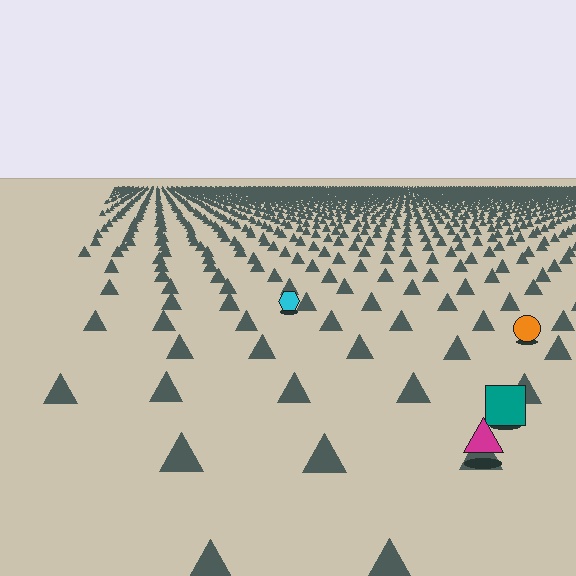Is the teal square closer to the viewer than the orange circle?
Yes. The teal square is closer — you can tell from the texture gradient: the ground texture is coarser near it.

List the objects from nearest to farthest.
From nearest to farthest: the magenta triangle, the teal square, the orange circle, the cyan hexagon.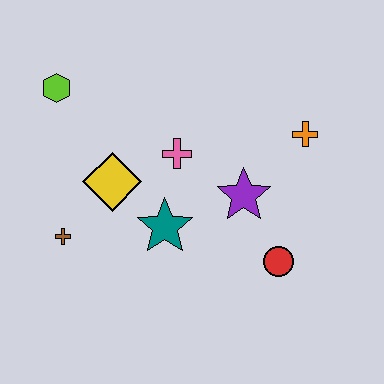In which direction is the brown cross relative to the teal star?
The brown cross is to the left of the teal star.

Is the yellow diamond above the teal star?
Yes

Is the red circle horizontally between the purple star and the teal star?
No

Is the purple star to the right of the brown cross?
Yes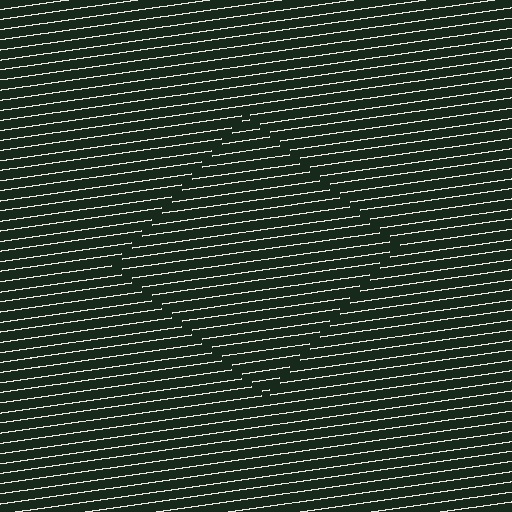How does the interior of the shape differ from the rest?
The interior of the shape contains the same grating, shifted by half a period — the contour is defined by the phase discontinuity where line-ends from the inner and outer gratings abut.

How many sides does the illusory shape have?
4 sides — the line-ends trace a square.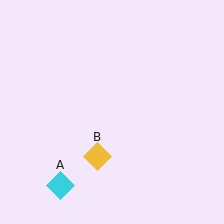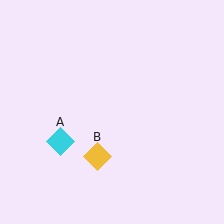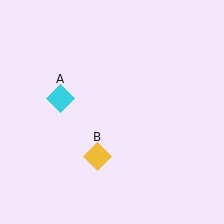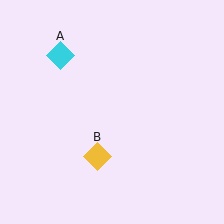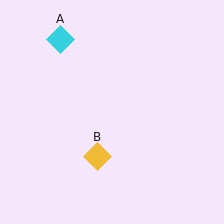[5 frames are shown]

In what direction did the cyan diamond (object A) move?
The cyan diamond (object A) moved up.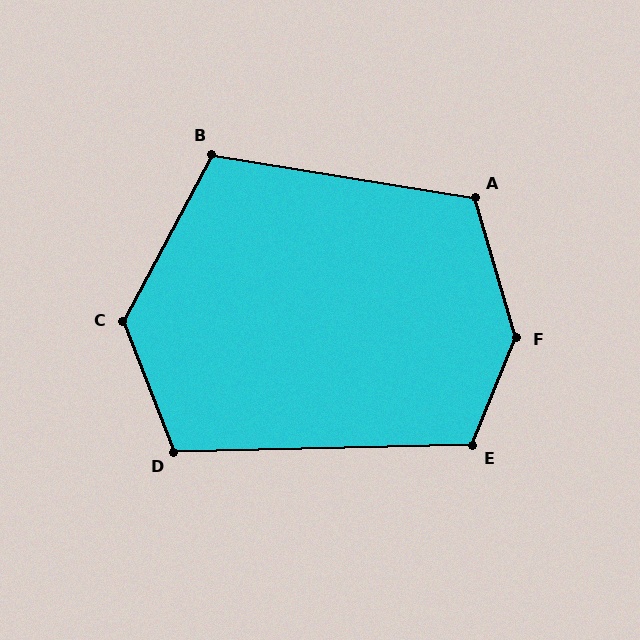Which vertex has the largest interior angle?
F, at approximately 141 degrees.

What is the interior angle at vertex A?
Approximately 116 degrees (obtuse).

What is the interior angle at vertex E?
Approximately 114 degrees (obtuse).